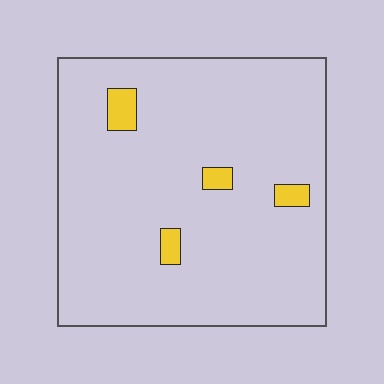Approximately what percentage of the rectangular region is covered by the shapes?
Approximately 5%.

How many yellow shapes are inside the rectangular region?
4.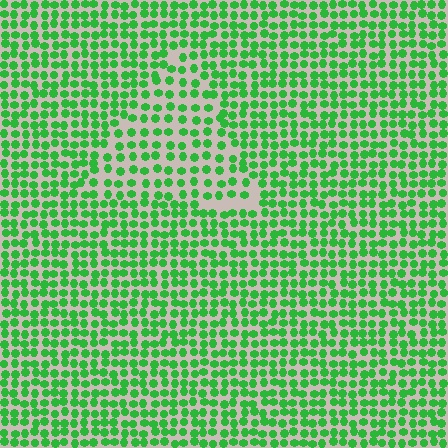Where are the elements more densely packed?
The elements are more densely packed outside the triangle boundary.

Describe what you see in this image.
The image contains small green elements arranged at two different densities. A triangle-shaped region is visible where the elements are less densely packed than the surrounding area.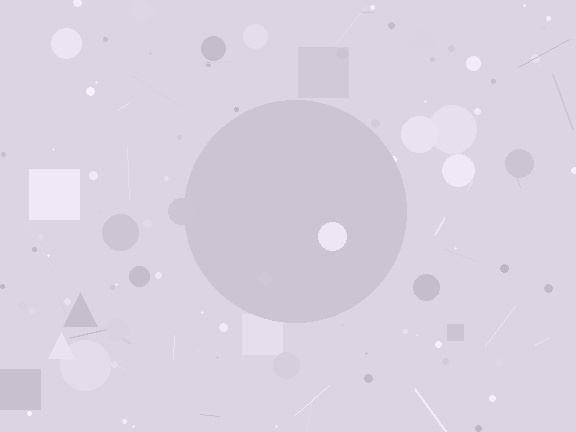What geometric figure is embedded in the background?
A circle is embedded in the background.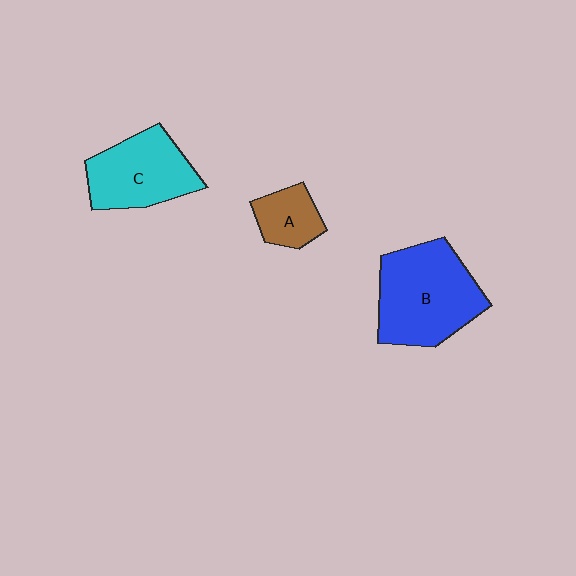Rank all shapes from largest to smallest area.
From largest to smallest: B (blue), C (cyan), A (brown).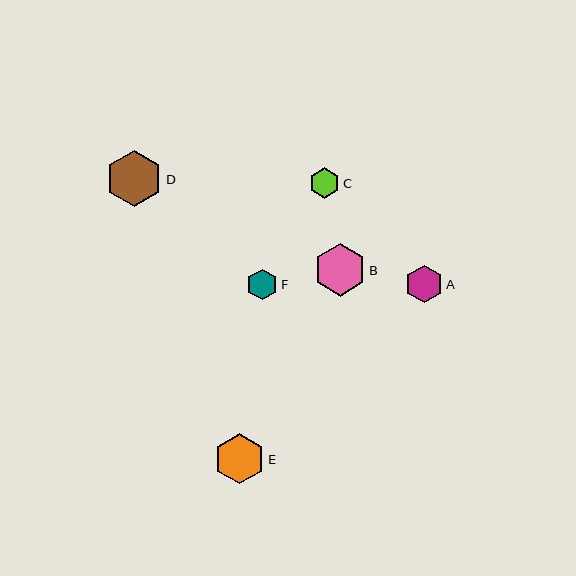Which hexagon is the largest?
Hexagon D is the largest with a size of approximately 57 pixels.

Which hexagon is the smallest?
Hexagon F is the smallest with a size of approximately 31 pixels.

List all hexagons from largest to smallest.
From largest to smallest: D, B, E, A, C, F.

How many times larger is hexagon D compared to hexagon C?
Hexagon D is approximately 1.8 times the size of hexagon C.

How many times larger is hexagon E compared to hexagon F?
Hexagon E is approximately 1.6 times the size of hexagon F.